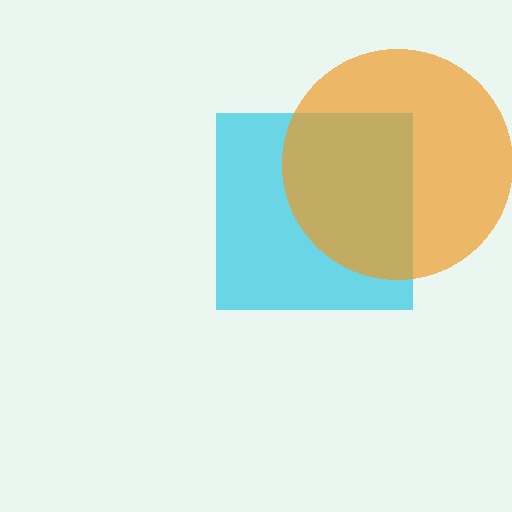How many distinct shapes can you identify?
There are 2 distinct shapes: a cyan square, an orange circle.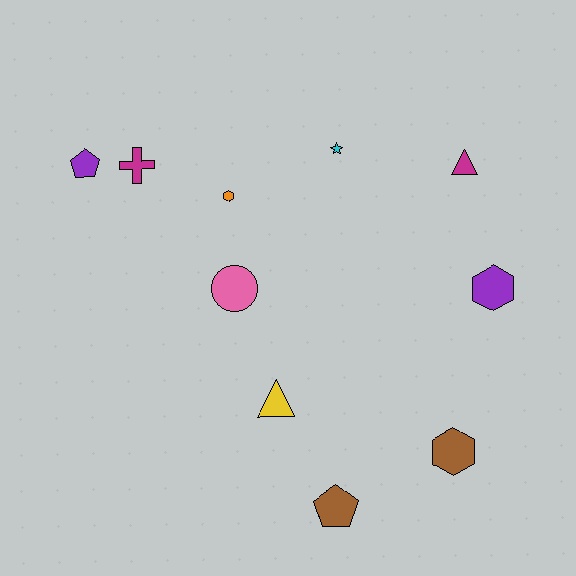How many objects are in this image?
There are 10 objects.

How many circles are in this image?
There is 1 circle.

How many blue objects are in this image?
There are no blue objects.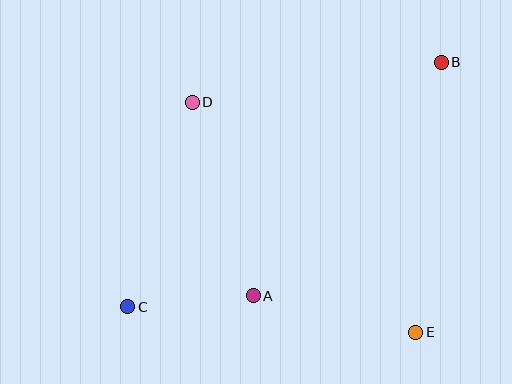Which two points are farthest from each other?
Points B and C are farthest from each other.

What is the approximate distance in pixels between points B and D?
The distance between B and D is approximately 252 pixels.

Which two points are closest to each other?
Points A and C are closest to each other.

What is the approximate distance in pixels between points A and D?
The distance between A and D is approximately 203 pixels.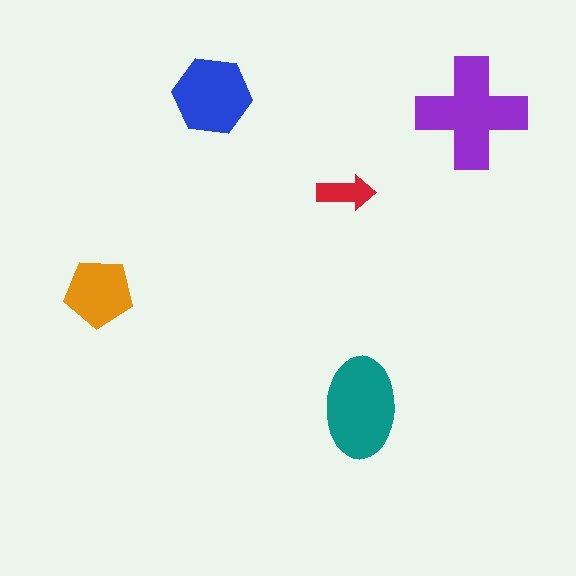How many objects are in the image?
There are 5 objects in the image.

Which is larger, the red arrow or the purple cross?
The purple cross.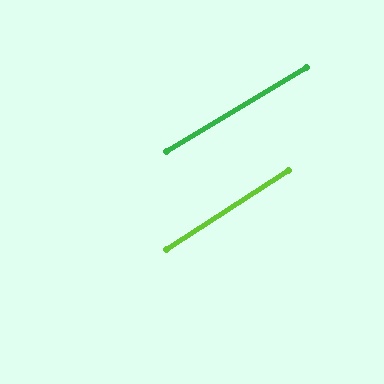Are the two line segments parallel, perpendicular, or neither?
Parallel — their directions differ by only 1.8°.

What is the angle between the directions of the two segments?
Approximately 2 degrees.